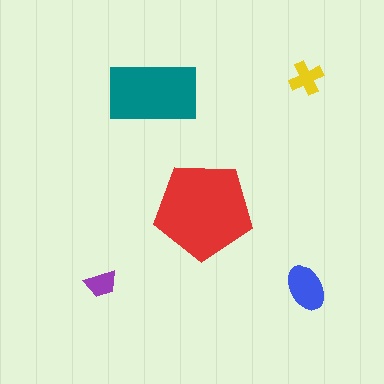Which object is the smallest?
The purple trapezoid.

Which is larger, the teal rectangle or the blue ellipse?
The teal rectangle.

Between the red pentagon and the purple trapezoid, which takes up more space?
The red pentagon.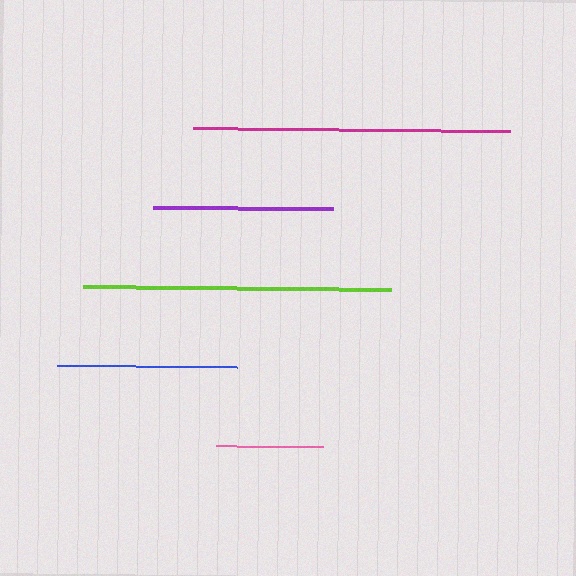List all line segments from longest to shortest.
From longest to shortest: magenta, lime, blue, purple, pink.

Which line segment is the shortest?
The pink line is the shortest at approximately 106 pixels.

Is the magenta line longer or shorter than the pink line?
The magenta line is longer than the pink line.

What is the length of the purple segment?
The purple segment is approximately 180 pixels long.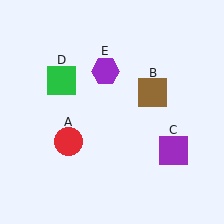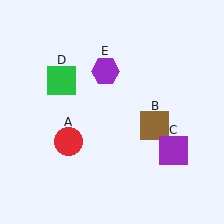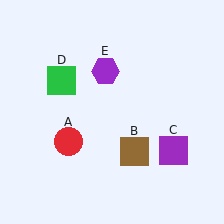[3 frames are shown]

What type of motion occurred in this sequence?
The brown square (object B) rotated clockwise around the center of the scene.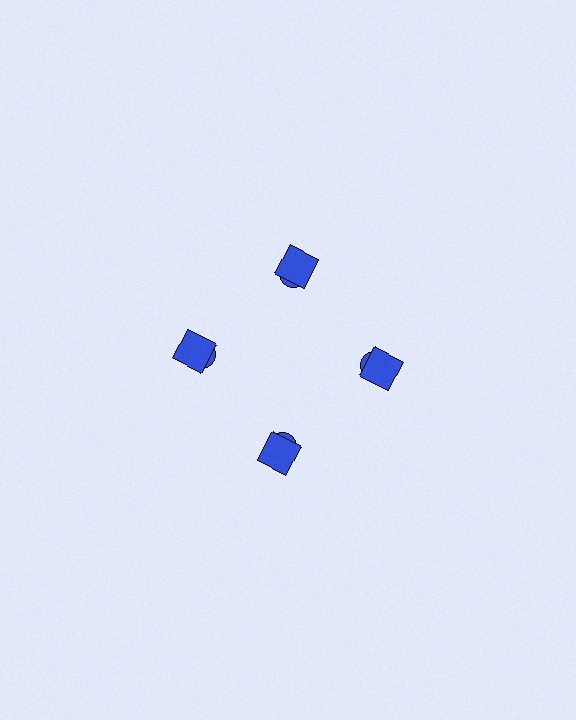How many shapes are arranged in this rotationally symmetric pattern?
There are 8 shapes, arranged in 4 groups of 2.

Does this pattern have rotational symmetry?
Yes, this pattern has 4-fold rotational symmetry. It looks the same after rotating 90 degrees around the center.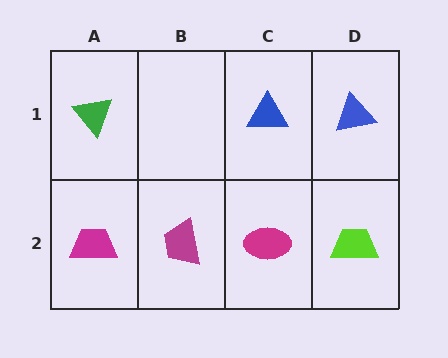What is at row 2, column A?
A magenta trapezoid.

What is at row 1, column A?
A green triangle.